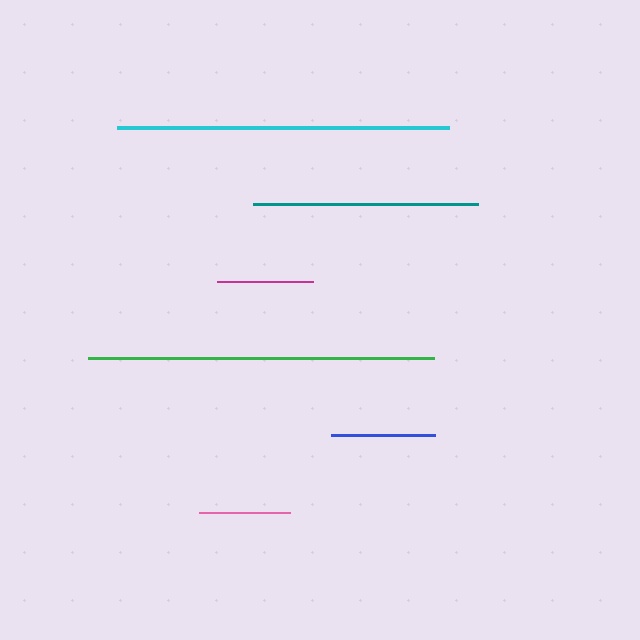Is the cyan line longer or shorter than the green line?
The green line is longer than the cyan line.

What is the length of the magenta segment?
The magenta segment is approximately 96 pixels long.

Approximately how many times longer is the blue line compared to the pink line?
The blue line is approximately 1.1 times the length of the pink line.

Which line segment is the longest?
The green line is the longest at approximately 347 pixels.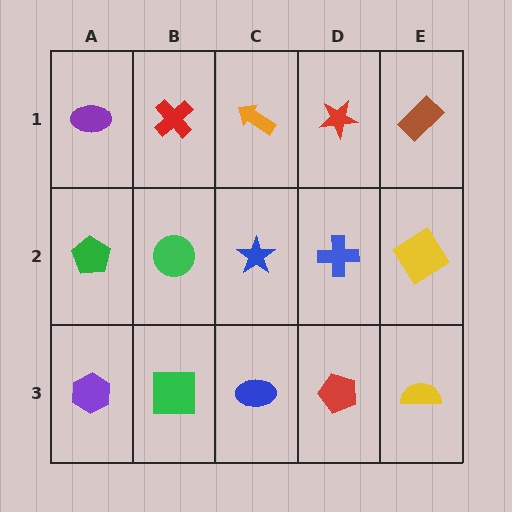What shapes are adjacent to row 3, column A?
A green pentagon (row 2, column A), a green square (row 3, column B).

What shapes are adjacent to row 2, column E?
A brown rectangle (row 1, column E), a yellow semicircle (row 3, column E), a blue cross (row 2, column D).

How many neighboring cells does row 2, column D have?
4.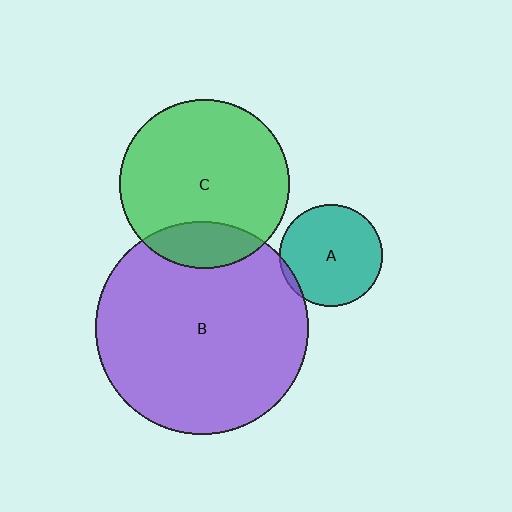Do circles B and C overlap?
Yes.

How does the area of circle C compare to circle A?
Approximately 2.7 times.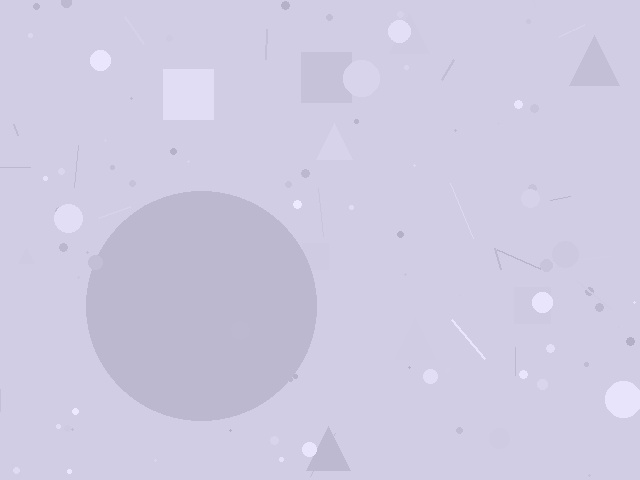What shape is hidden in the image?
A circle is hidden in the image.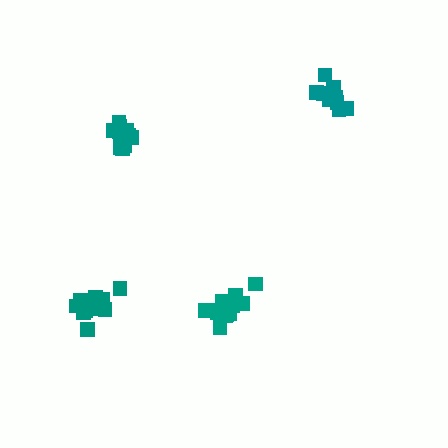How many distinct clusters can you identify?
There are 4 distinct clusters.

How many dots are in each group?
Group 1: 14 dots, Group 2: 11 dots, Group 3: 12 dots, Group 4: 11 dots (48 total).